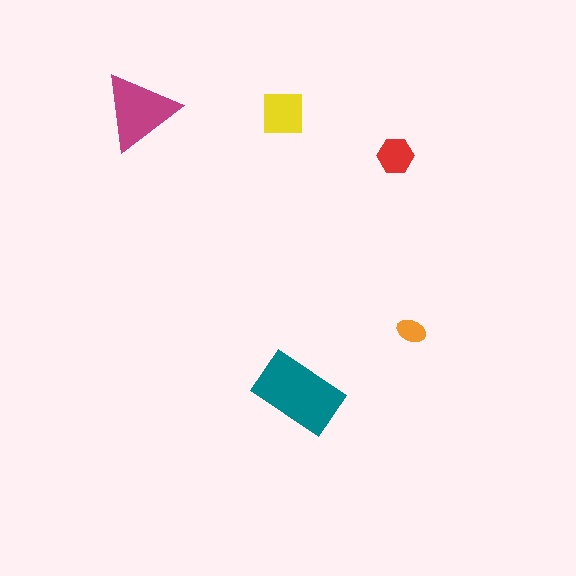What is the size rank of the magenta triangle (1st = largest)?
2nd.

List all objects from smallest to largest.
The orange ellipse, the red hexagon, the yellow square, the magenta triangle, the teal rectangle.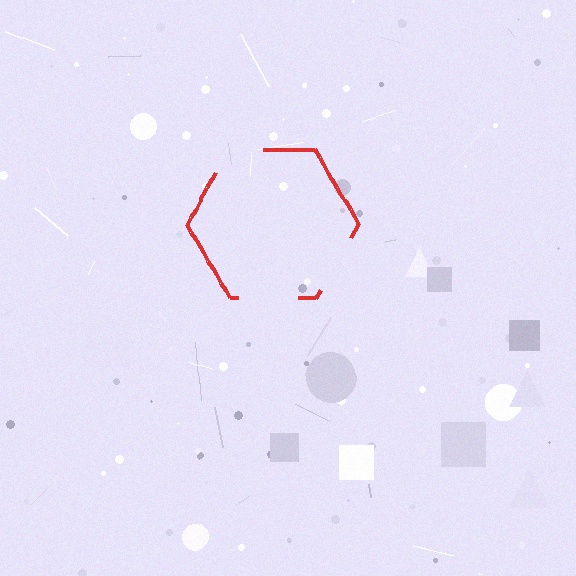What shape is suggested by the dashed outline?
The dashed outline suggests a hexagon.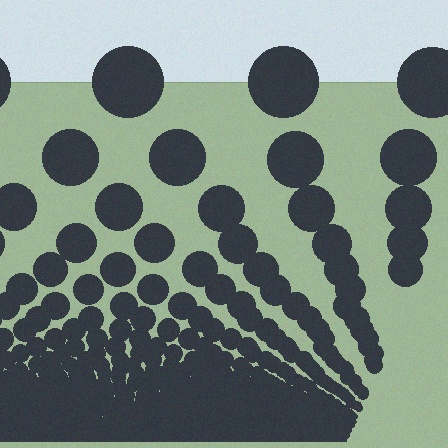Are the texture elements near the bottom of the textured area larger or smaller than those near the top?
Smaller. The gradient is inverted — elements near the bottom are smaller and denser.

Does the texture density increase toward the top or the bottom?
Density increases toward the bottom.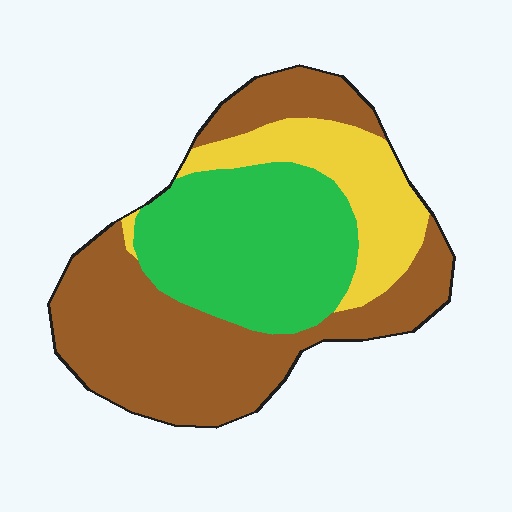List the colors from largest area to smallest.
From largest to smallest: brown, green, yellow.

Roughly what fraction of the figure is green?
Green covers roughly 35% of the figure.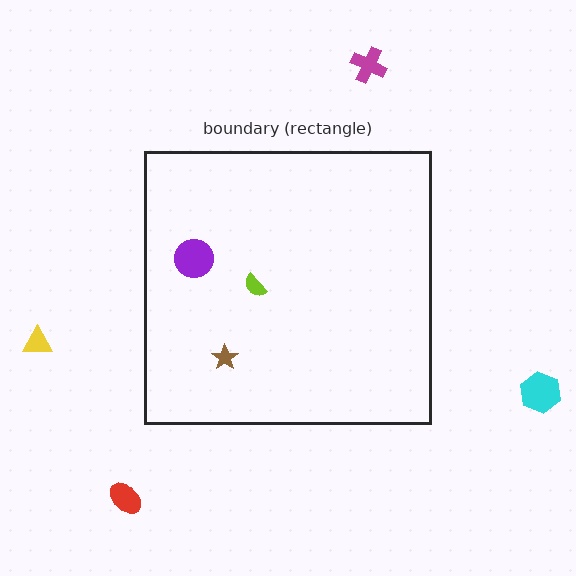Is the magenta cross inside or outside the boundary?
Outside.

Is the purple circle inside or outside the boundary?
Inside.